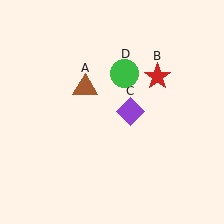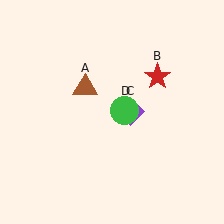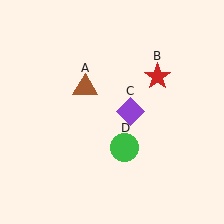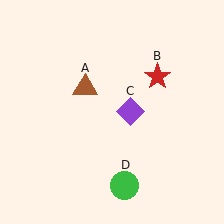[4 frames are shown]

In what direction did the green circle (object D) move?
The green circle (object D) moved down.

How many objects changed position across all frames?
1 object changed position: green circle (object D).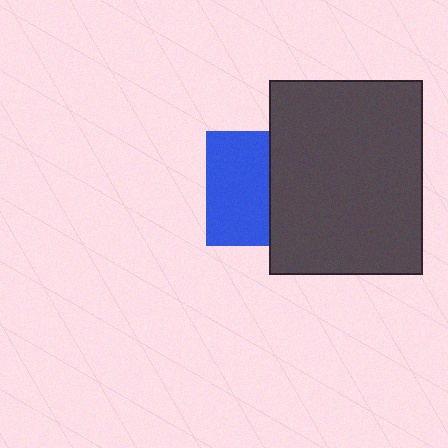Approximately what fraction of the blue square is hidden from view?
Roughly 45% of the blue square is hidden behind the dark gray rectangle.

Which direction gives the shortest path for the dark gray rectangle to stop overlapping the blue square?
Moving right gives the shortest separation.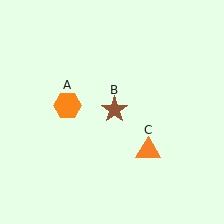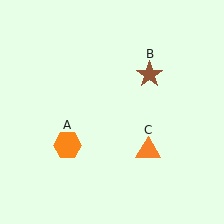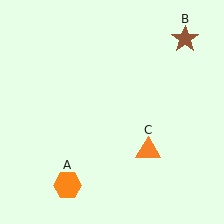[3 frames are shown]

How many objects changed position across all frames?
2 objects changed position: orange hexagon (object A), brown star (object B).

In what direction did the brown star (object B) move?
The brown star (object B) moved up and to the right.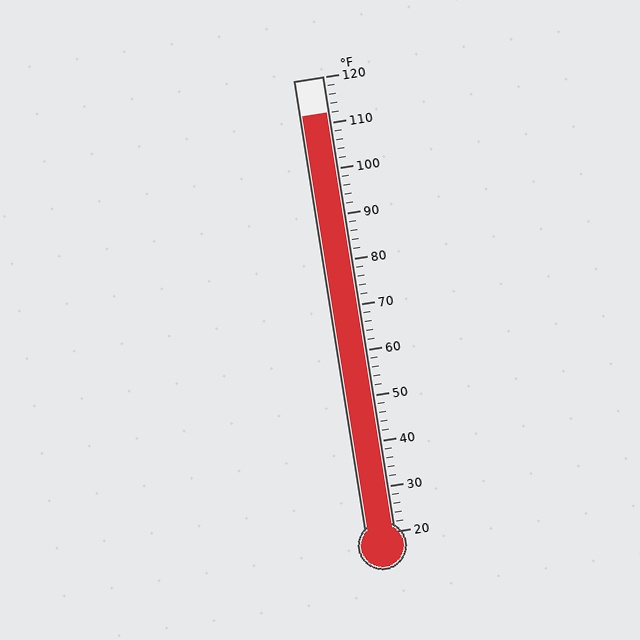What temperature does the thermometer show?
The thermometer shows approximately 112°F.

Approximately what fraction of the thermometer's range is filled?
The thermometer is filled to approximately 90% of its range.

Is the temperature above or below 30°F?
The temperature is above 30°F.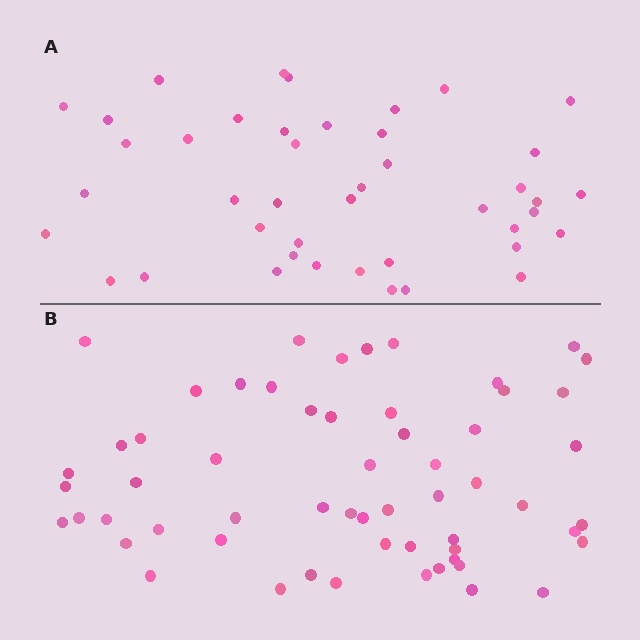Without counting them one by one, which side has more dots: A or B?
Region B (the bottom region) has more dots.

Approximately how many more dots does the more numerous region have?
Region B has approximately 15 more dots than region A.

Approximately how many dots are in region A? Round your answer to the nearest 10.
About 40 dots. (The exact count is 43, which rounds to 40.)